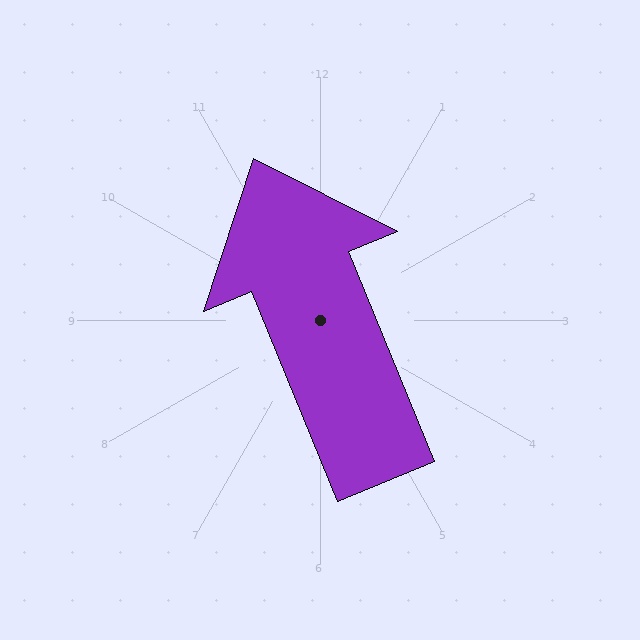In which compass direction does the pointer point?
North.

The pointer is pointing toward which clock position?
Roughly 11 o'clock.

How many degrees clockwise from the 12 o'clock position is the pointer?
Approximately 338 degrees.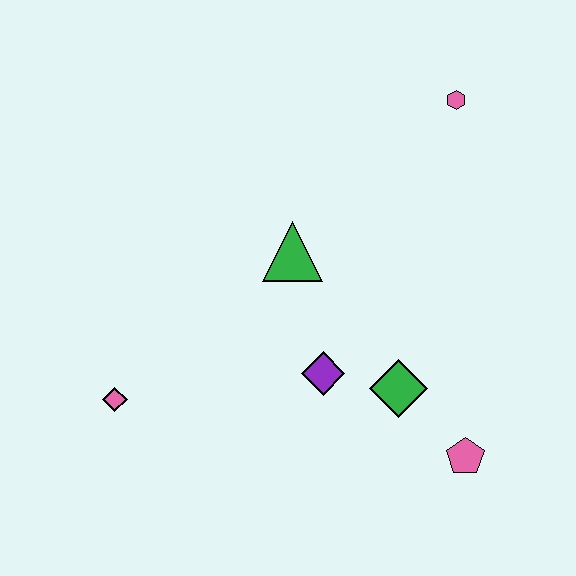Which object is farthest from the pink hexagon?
The pink diamond is farthest from the pink hexagon.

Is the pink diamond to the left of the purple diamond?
Yes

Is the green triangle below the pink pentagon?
No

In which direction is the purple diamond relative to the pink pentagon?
The purple diamond is to the left of the pink pentagon.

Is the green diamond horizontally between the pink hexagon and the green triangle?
Yes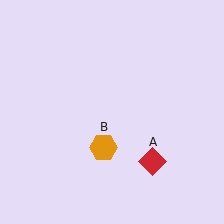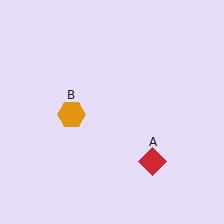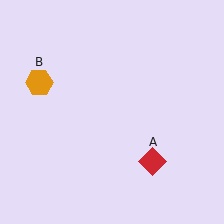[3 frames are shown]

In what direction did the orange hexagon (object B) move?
The orange hexagon (object B) moved up and to the left.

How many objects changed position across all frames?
1 object changed position: orange hexagon (object B).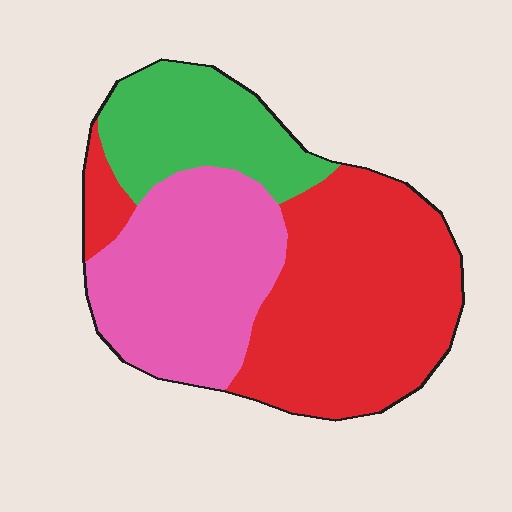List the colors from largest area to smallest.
From largest to smallest: red, pink, green.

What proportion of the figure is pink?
Pink takes up about one third (1/3) of the figure.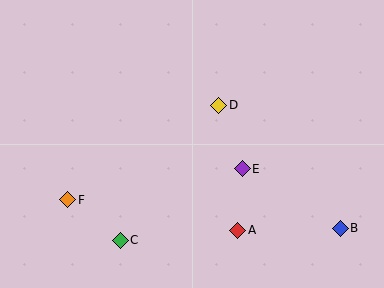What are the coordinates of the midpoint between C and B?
The midpoint between C and B is at (230, 234).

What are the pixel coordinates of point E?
Point E is at (242, 169).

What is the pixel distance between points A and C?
The distance between A and C is 118 pixels.